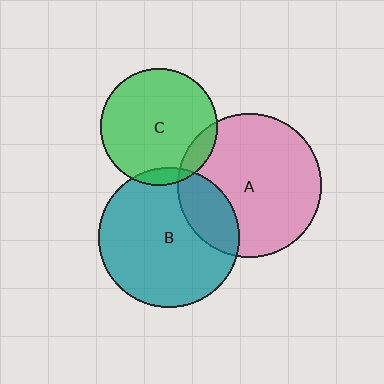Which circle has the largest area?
Circle A (pink).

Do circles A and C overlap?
Yes.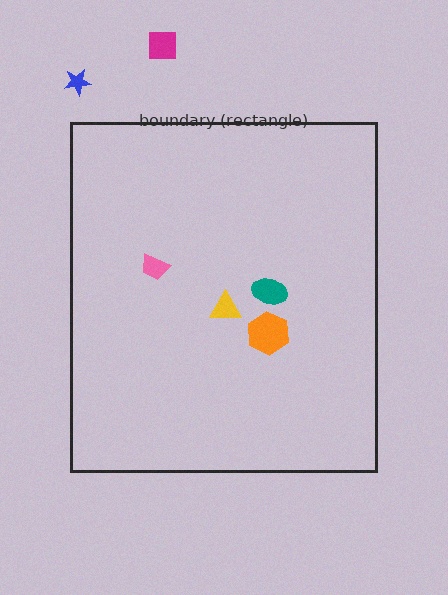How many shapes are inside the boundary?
4 inside, 2 outside.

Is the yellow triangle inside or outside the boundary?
Inside.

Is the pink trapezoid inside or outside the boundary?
Inside.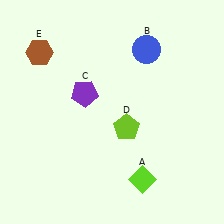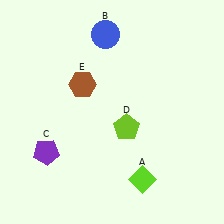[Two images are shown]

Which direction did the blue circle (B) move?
The blue circle (B) moved left.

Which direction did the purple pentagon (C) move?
The purple pentagon (C) moved down.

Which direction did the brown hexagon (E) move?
The brown hexagon (E) moved right.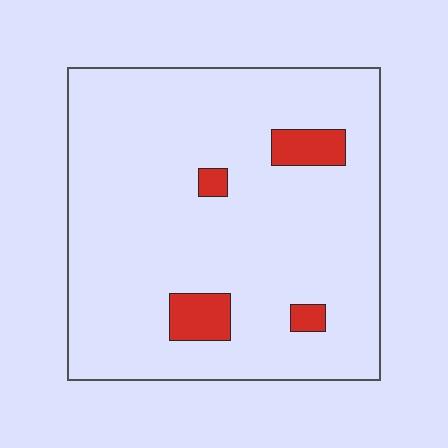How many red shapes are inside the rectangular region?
4.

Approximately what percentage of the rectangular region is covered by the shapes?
Approximately 10%.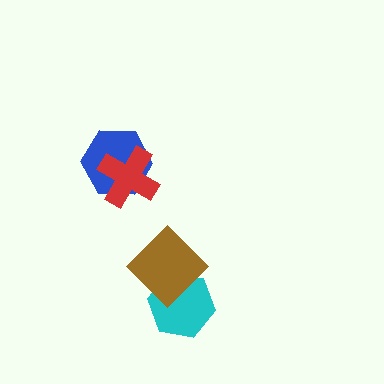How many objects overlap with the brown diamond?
1 object overlaps with the brown diamond.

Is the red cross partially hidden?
No, no other shape covers it.